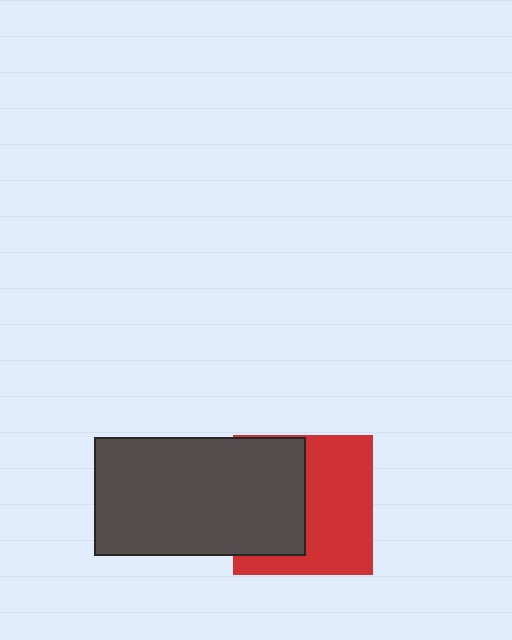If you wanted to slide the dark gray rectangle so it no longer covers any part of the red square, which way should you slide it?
Slide it left — that is the most direct way to separate the two shapes.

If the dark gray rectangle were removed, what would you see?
You would see the complete red square.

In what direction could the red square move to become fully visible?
The red square could move right. That would shift it out from behind the dark gray rectangle entirely.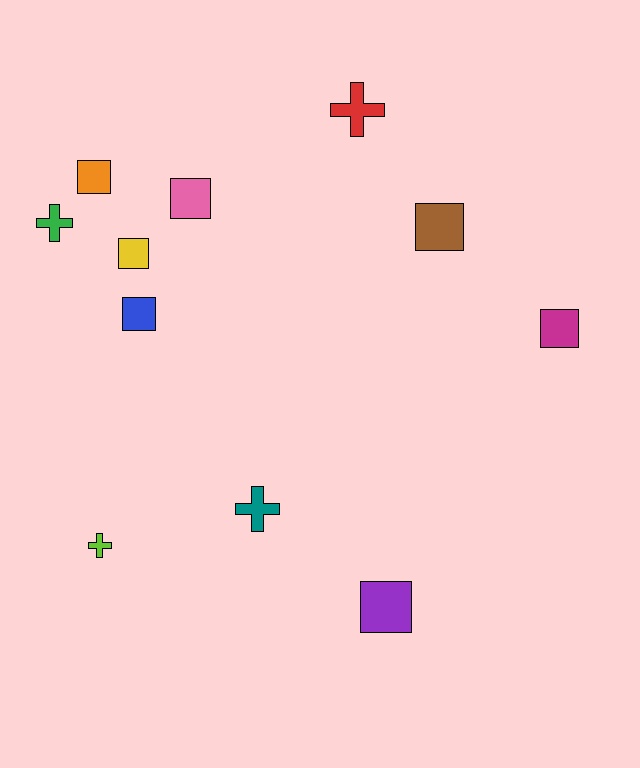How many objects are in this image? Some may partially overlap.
There are 11 objects.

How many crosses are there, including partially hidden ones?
There are 4 crosses.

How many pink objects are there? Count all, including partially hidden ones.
There is 1 pink object.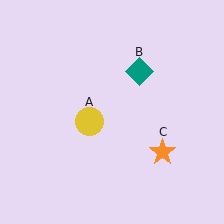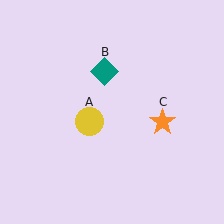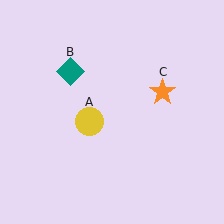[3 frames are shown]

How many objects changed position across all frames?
2 objects changed position: teal diamond (object B), orange star (object C).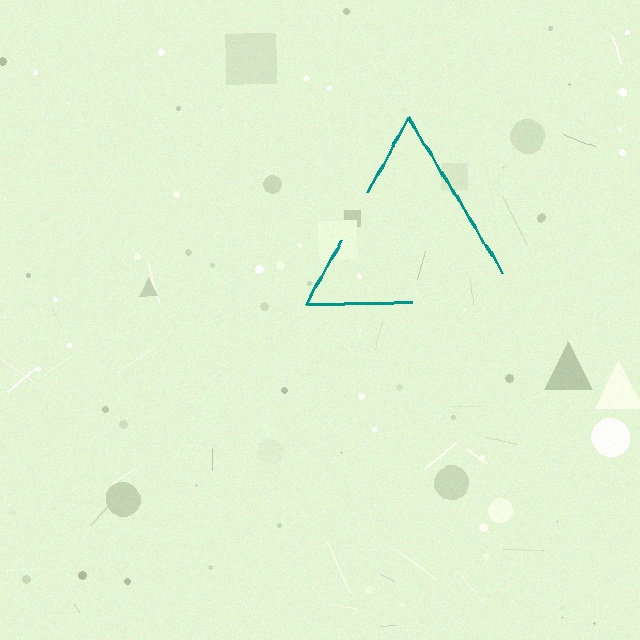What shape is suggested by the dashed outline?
The dashed outline suggests a triangle.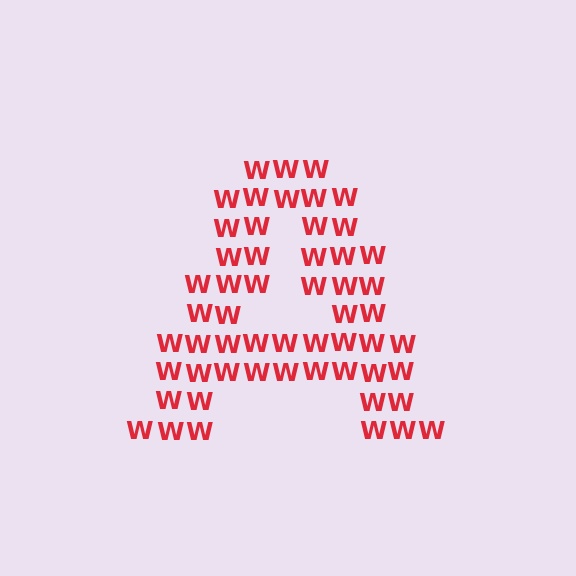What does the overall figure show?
The overall figure shows the letter A.